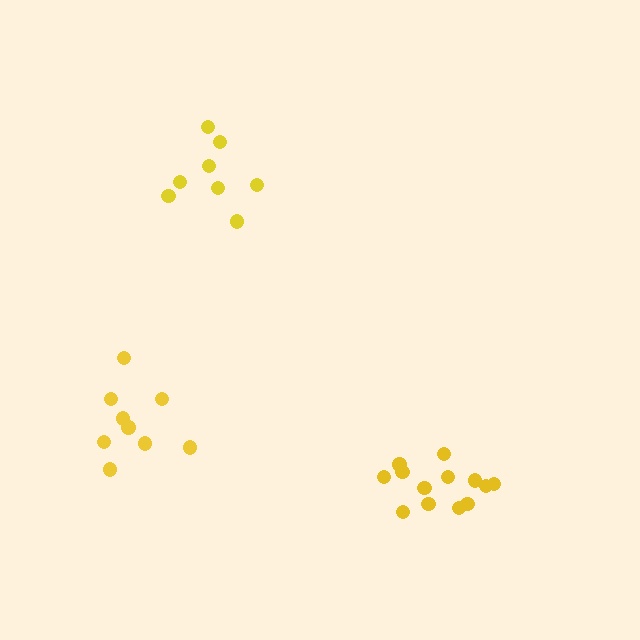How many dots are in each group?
Group 1: 9 dots, Group 2: 13 dots, Group 3: 8 dots (30 total).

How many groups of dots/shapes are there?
There are 3 groups.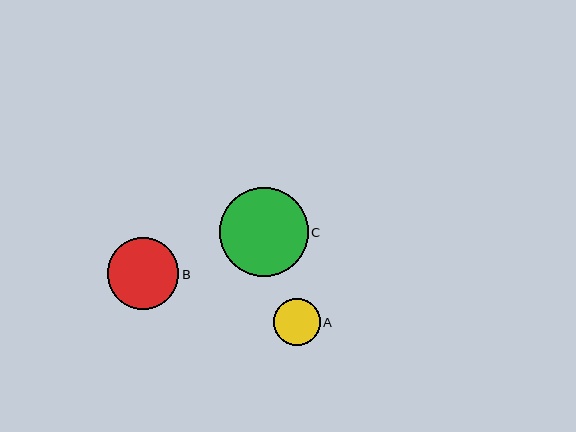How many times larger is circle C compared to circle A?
Circle C is approximately 1.9 times the size of circle A.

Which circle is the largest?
Circle C is the largest with a size of approximately 89 pixels.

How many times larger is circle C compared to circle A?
Circle C is approximately 1.9 times the size of circle A.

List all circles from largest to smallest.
From largest to smallest: C, B, A.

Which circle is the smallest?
Circle A is the smallest with a size of approximately 46 pixels.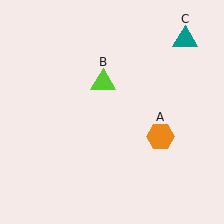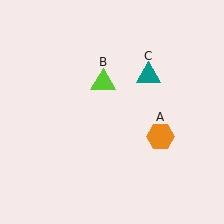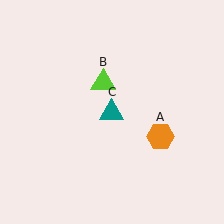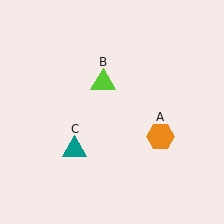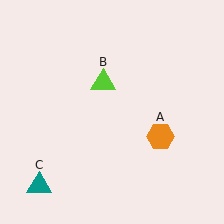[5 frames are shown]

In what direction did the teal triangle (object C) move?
The teal triangle (object C) moved down and to the left.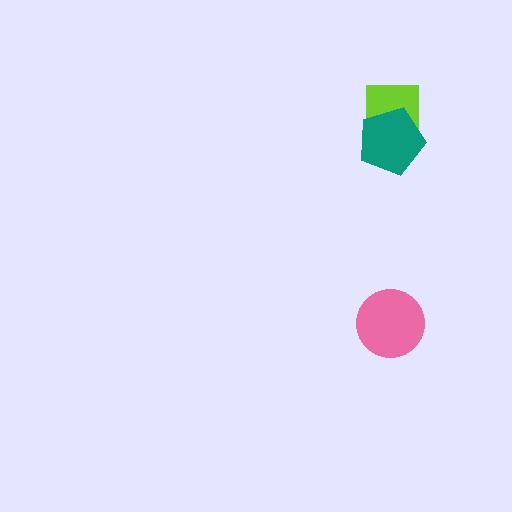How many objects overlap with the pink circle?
0 objects overlap with the pink circle.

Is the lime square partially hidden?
Yes, it is partially covered by another shape.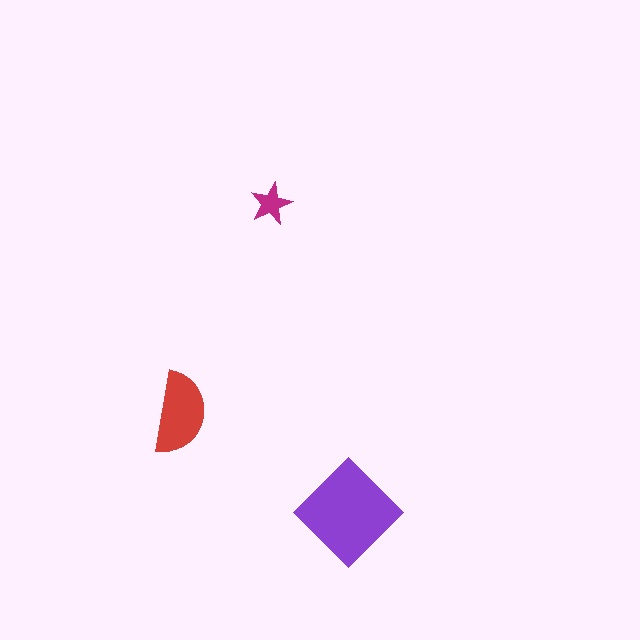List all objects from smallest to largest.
The magenta star, the red semicircle, the purple diamond.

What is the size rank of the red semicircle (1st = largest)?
2nd.